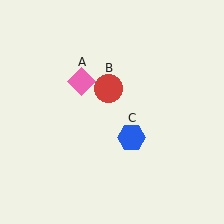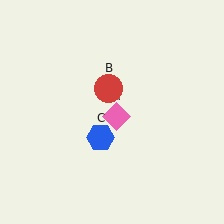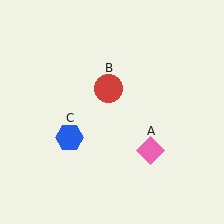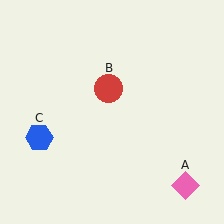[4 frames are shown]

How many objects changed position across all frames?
2 objects changed position: pink diamond (object A), blue hexagon (object C).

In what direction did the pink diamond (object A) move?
The pink diamond (object A) moved down and to the right.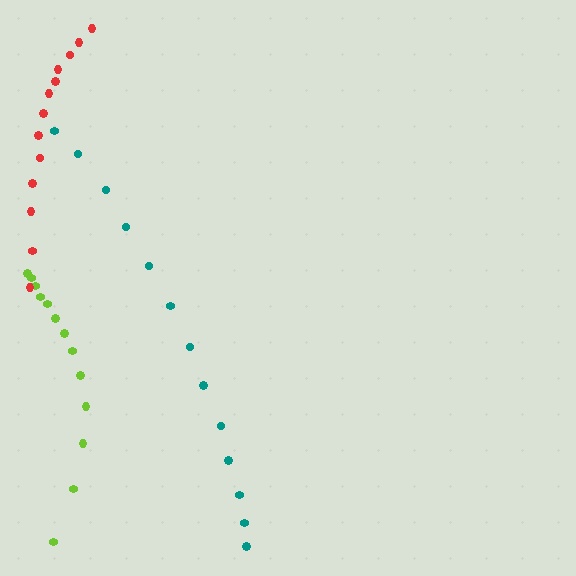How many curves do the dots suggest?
There are 3 distinct paths.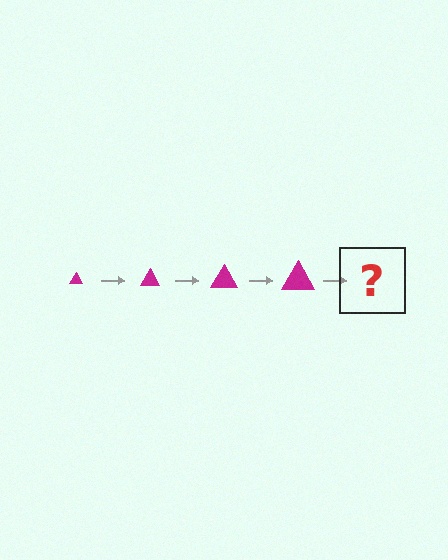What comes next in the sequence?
The next element should be a magenta triangle, larger than the previous one.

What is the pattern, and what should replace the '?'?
The pattern is that the triangle gets progressively larger each step. The '?' should be a magenta triangle, larger than the previous one.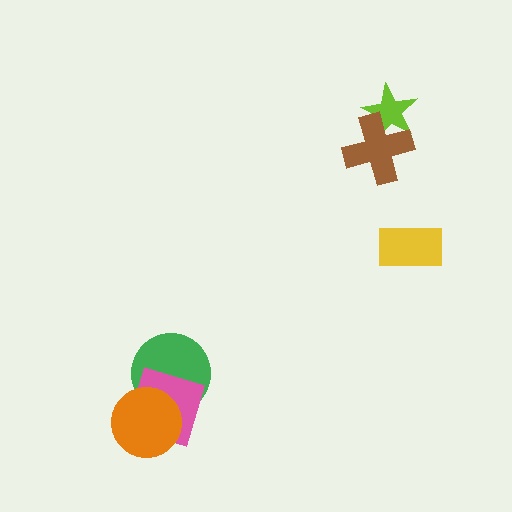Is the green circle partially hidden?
Yes, it is partially covered by another shape.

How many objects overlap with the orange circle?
2 objects overlap with the orange circle.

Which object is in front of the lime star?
The brown cross is in front of the lime star.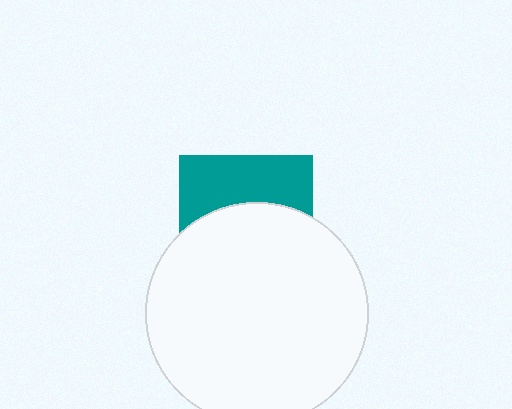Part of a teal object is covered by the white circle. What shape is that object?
It is a square.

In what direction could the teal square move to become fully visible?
The teal square could move up. That would shift it out from behind the white circle entirely.